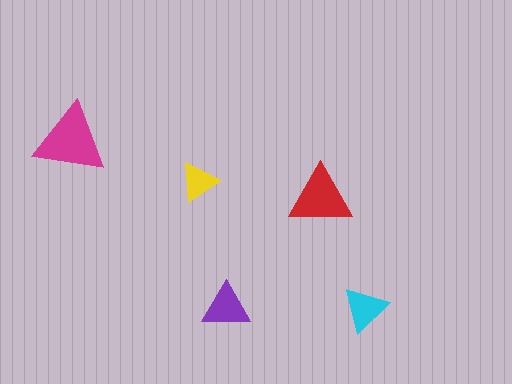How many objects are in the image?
There are 5 objects in the image.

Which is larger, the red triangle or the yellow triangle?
The red one.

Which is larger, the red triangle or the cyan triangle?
The red one.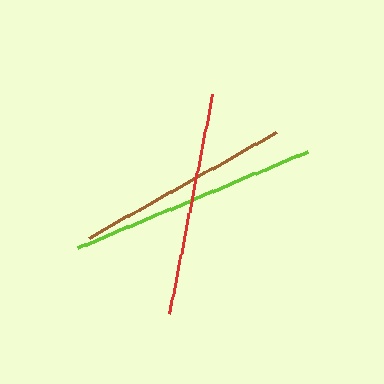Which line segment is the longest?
The lime line is the longest at approximately 250 pixels.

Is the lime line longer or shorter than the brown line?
The lime line is longer than the brown line.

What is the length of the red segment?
The red segment is approximately 223 pixels long.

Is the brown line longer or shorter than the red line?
The red line is longer than the brown line.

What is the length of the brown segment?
The brown segment is approximately 215 pixels long.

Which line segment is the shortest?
The brown line is the shortest at approximately 215 pixels.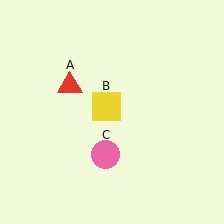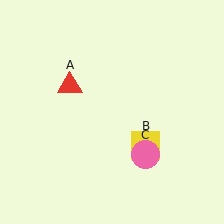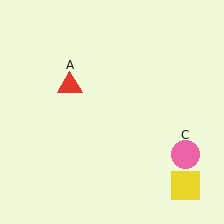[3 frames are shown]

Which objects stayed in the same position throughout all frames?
Red triangle (object A) remained stationary.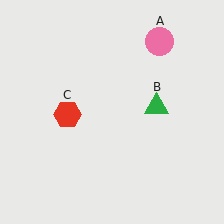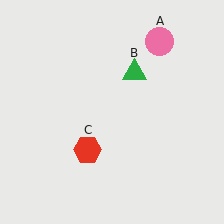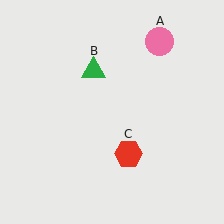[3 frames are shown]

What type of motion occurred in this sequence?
The green triangle (object B), red hexagon (object C) rotated counterclockwise around the center of the scene.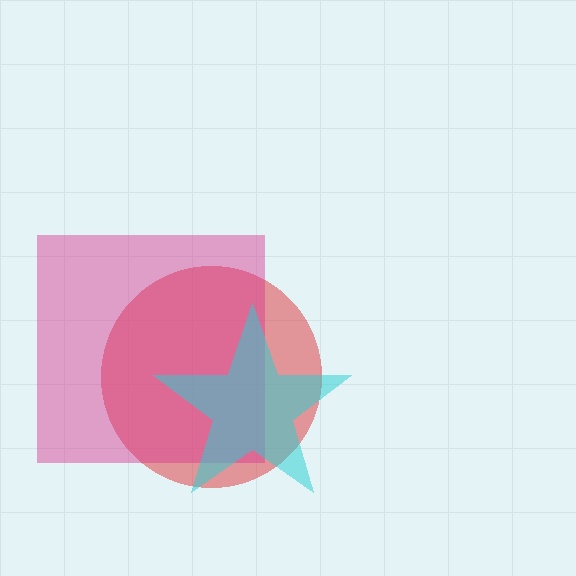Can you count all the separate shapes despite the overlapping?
Yes, there are 3 separate shapes.